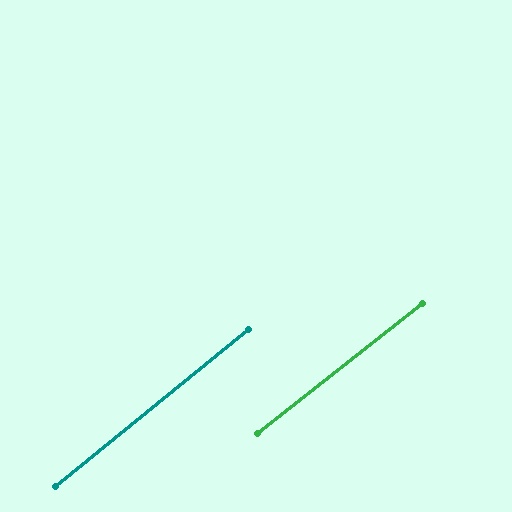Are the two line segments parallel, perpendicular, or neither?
Parallel — their directions differ by only 0.9°.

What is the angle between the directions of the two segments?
Approximately 1 degree.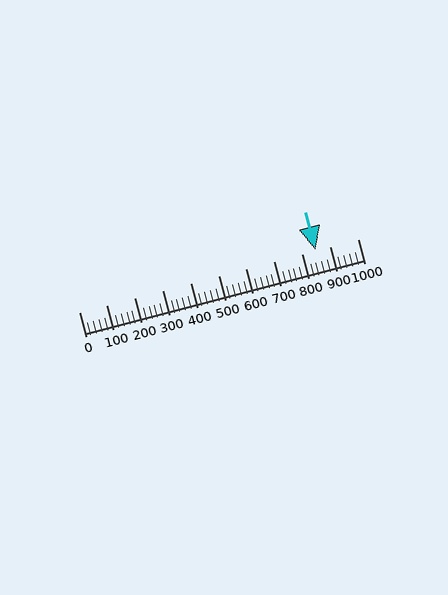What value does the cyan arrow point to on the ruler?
The cyan arrow points to approximately 847.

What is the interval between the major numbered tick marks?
The major tick marks are spaced 100 units apart.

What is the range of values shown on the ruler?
The ruler shows values from 0 to 1000.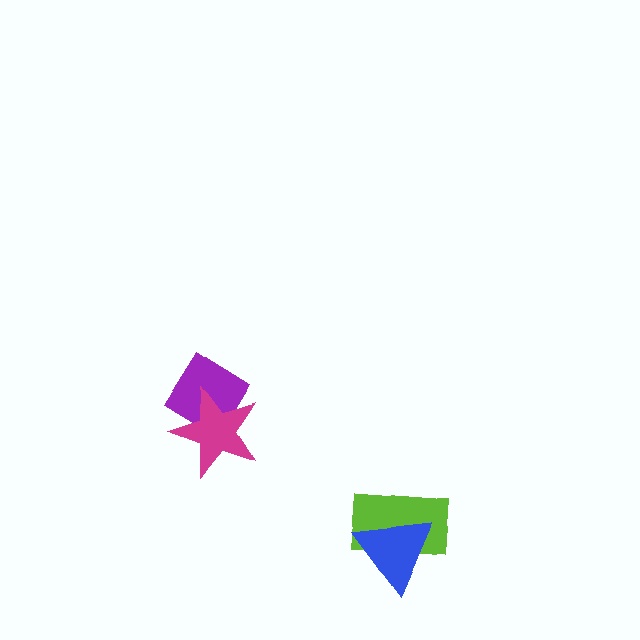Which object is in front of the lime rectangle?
The blue triangle is in front of the lime rectangle.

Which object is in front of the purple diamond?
The magenta star is in front of the purple diamond.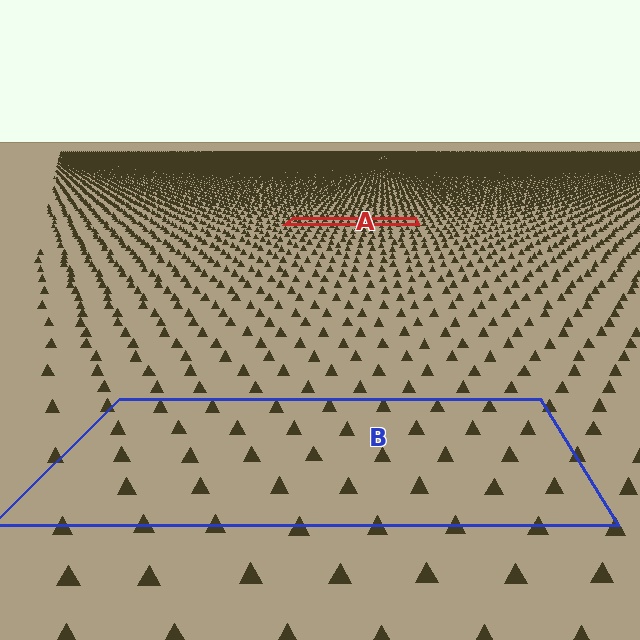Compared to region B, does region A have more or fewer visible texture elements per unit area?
Region A has more texture elements per unit area — they are packed more densely because it is farther away.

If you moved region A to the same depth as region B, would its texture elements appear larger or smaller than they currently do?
They would appear larger. At a closer depth, the same texture elements are projected at a bigger on-screen size.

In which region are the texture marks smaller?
The texture marks are smaller in region A, because it is farther away.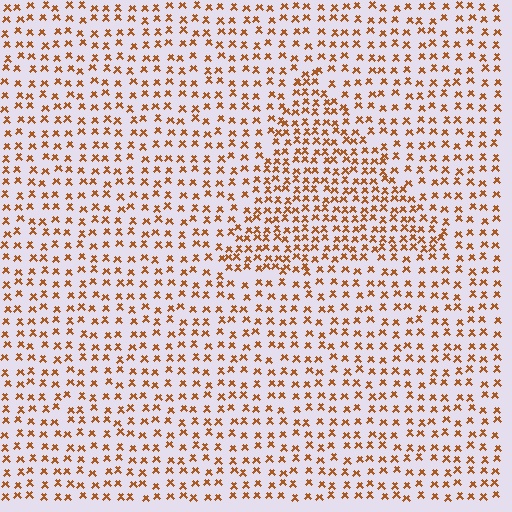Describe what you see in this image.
The image contains small brown elements arranged at two different densities. A triangle-shaped region is visible where the elements are more densely packed than the surrounding area.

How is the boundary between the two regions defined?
The boundary is defined by a change in element density (approximately 1.7x ratio). All elements are the same color, size, and shape.